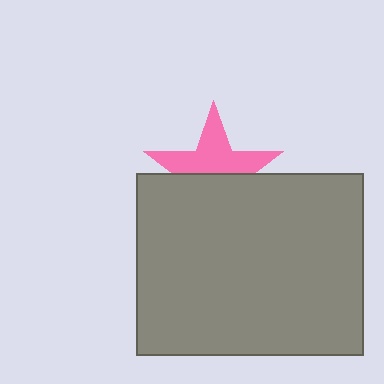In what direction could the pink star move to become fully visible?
The pink star could move up. That would shift it out from behind the gray rectangle entirely.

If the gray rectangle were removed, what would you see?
You would see the complete pink star.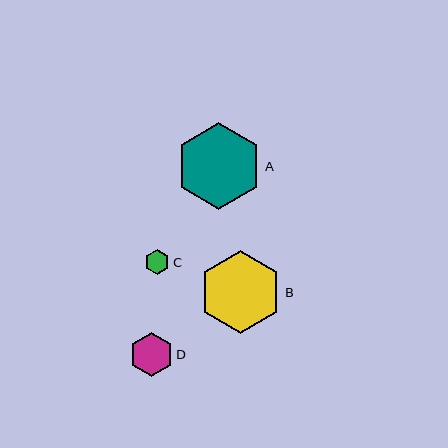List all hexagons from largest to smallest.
From largest to smallest: A, B, D, C.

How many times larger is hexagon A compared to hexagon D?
Hexagon A is approximately 2.0 times the size of hexagon D.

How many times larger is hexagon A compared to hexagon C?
Hexagon A is approximately 3.4 times the size of hexagon C.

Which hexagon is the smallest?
Hexagon C is the smallest with a size of approximately 25 pixels.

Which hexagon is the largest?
Hexagon A is the largest with a size of approximately 87 pixels.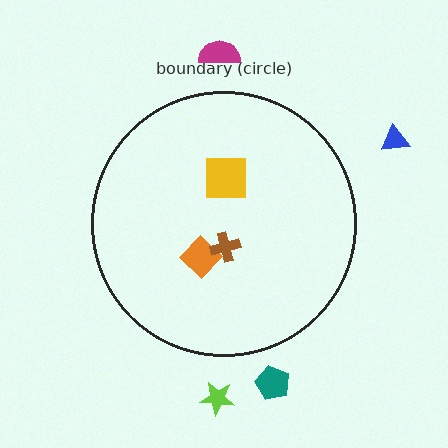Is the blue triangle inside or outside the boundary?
Outside.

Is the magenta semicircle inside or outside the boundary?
Outside.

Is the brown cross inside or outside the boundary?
Inside.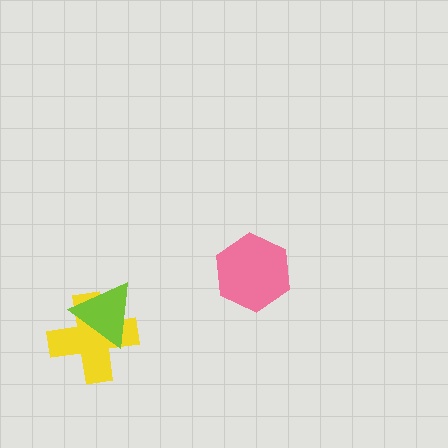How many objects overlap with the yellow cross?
1 object overlaps with the yellow cross.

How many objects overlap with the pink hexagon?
0 objects overlap with the pink hexagon.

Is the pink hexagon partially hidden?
No, no other shape covers it.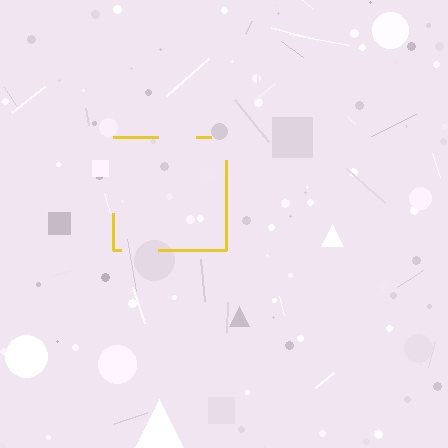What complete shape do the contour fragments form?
The contour fragments form a square.